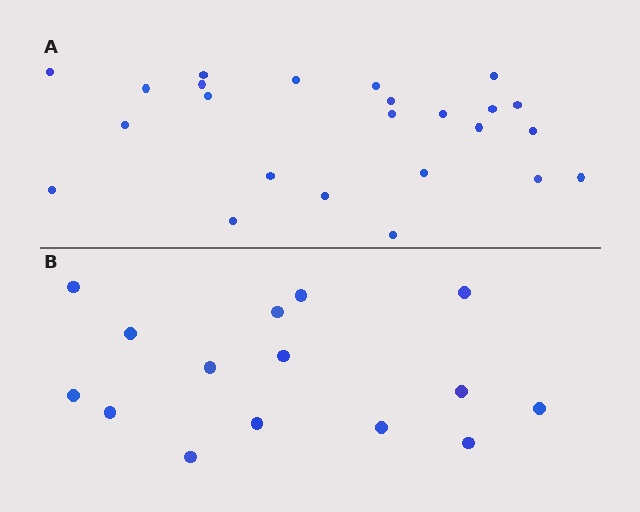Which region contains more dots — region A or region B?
Region A (the top region) has more dots.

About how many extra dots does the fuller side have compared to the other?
Region A has roughly 8 or so more dots than region B.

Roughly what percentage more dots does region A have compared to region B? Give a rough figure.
About 60% more.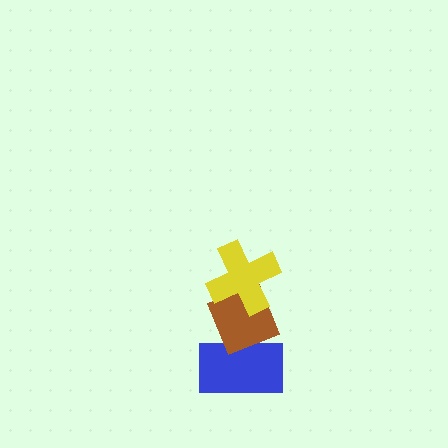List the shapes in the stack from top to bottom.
From top to bottom: the yellow cross, the brown diamond, the blue rectangle.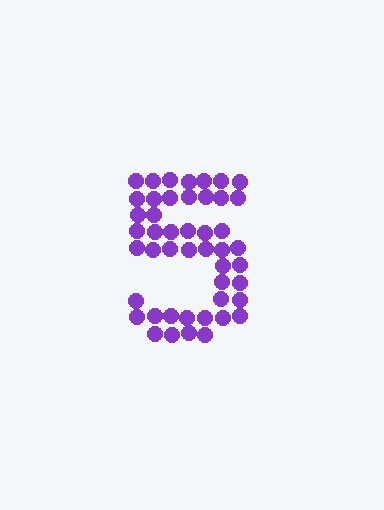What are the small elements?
The small elements are circles.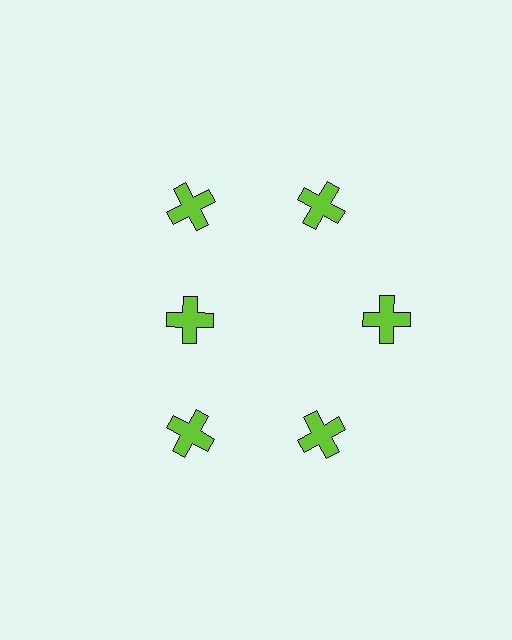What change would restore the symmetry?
The symmetry would be restored by moving it outward, back onto the ring so that all 6 crosses sit at equal angles and equal distance from the center.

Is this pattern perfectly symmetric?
No. The 6 lime crosses are arranged in a ring, but one element near the 9 o'clock position is pulled inward toward the center, breaking the 6-fold rotational symmetry.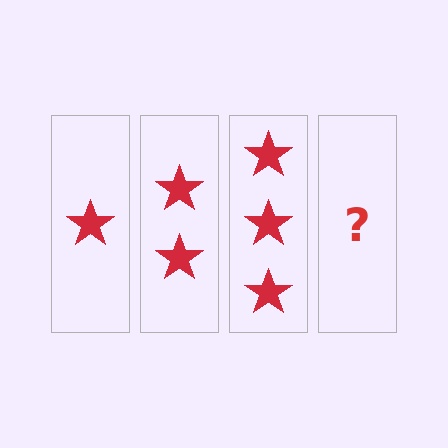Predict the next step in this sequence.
The next step is 4 stars.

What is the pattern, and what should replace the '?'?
The pattern is that each step adds one more star. The '?' should be 4 stars.